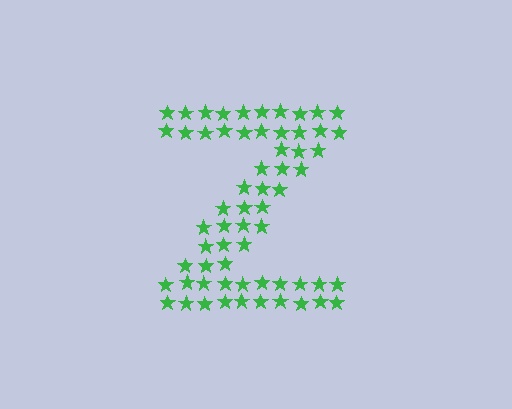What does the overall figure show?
The overall figure shows the letter Z.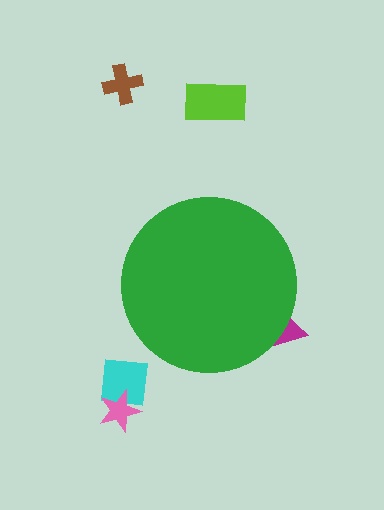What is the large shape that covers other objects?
A green circle.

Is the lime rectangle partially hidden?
No, the lime rectangle is fully visible.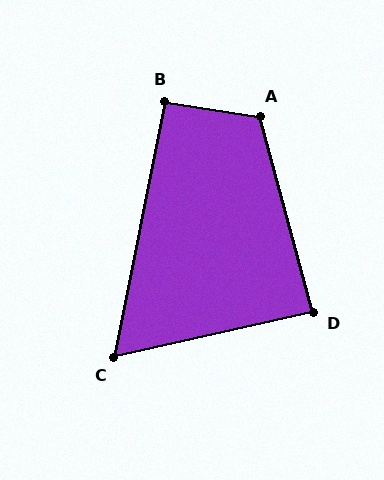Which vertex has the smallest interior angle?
C, at approximately 66 degrees.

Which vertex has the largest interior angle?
A, at approximately 114 degrees.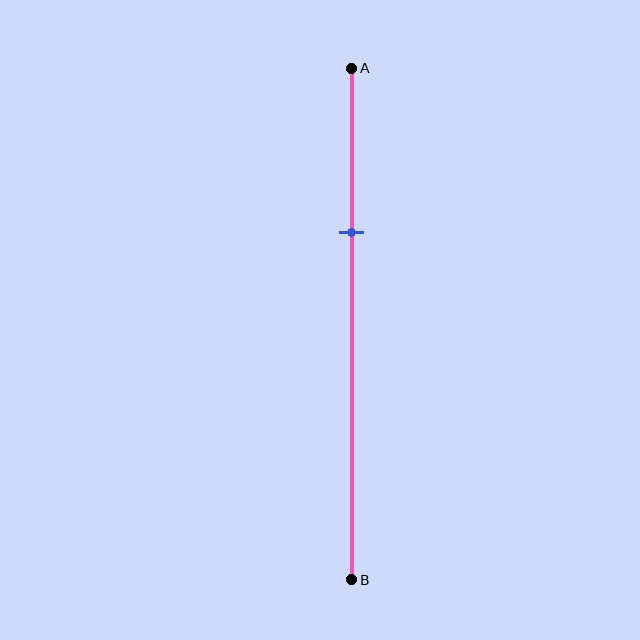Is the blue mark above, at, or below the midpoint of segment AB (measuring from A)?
The blue mark is above the midpoint of segment AB.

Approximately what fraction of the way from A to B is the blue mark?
The blue mark is approximately 30% of the way from A to B.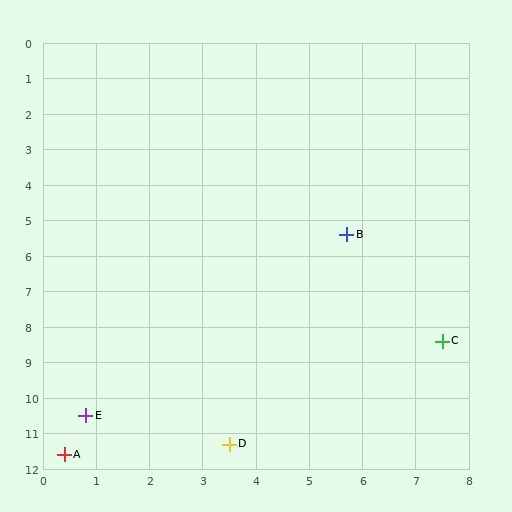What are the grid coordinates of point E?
Point E is at approximately (0.8, 10.5).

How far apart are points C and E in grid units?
Points C and E are about 7.0 grid units apart.